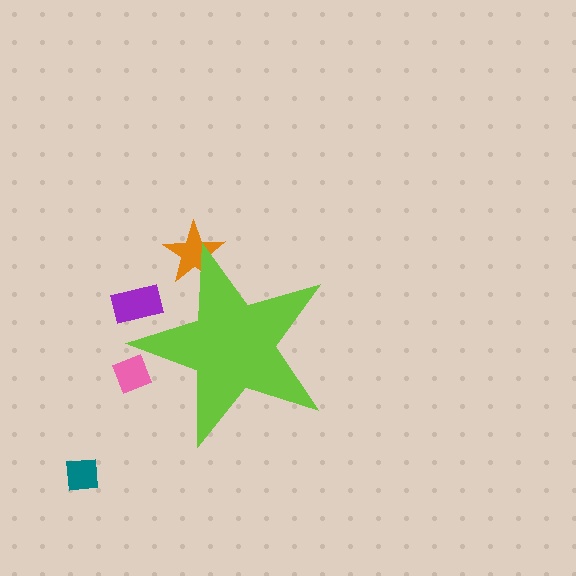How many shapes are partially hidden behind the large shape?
3 shapes are partially hidden.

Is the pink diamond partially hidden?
Yes, the pink diamond is partially hidden behind the lime star.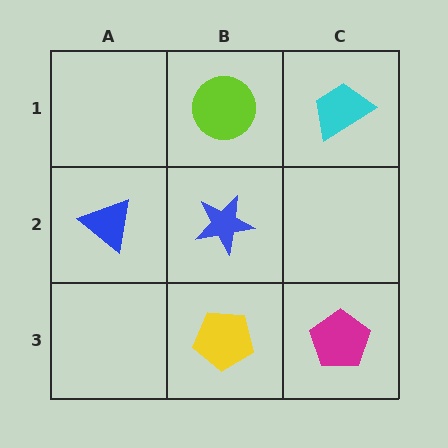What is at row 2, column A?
A blue triangle.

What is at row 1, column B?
A lime circle.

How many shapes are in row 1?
2 shapes.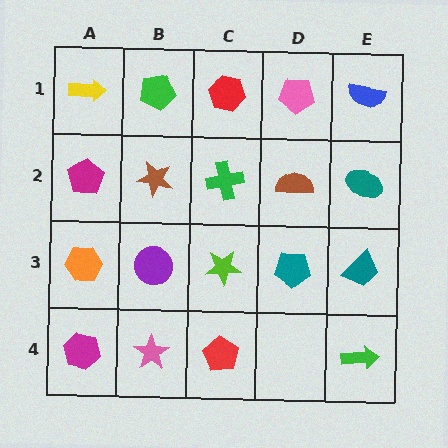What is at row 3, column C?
A lime star.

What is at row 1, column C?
A red hexagon.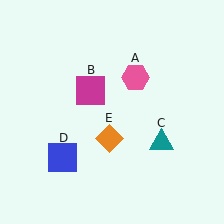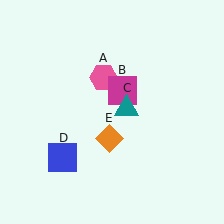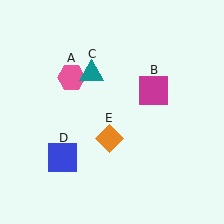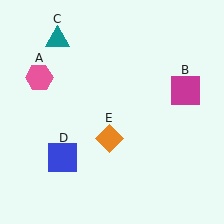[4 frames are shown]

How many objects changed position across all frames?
3 objects changed position: pink hexagon (object A), magenta square (object B), teal triangle (object C).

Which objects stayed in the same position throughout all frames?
Blue square (object D) and orange diamond (object E) remained stationary.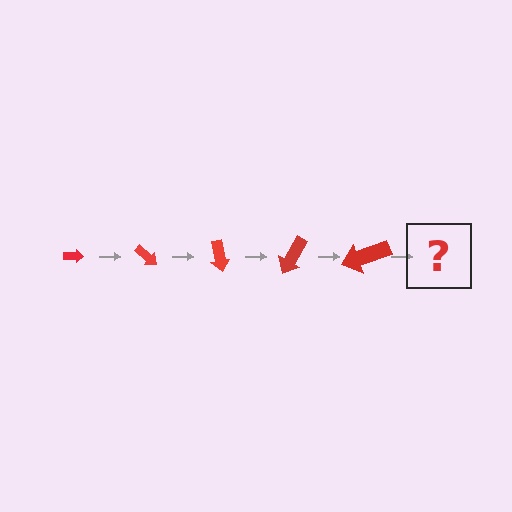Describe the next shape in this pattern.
It should be an arrow, larger than the previous one and rotated 200 degrees from the start.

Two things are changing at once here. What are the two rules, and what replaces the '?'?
The two rules are that the arrow grows larger each step and it rotates 40 degrees each step. The '?' should be an arrow, larger than the previous one and rotated 200 degrees from the start.